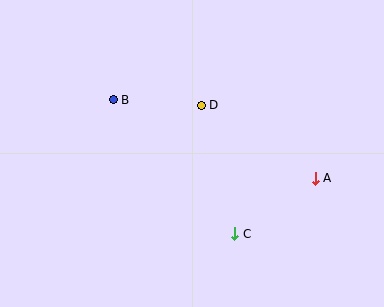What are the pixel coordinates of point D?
Point D is at (201, 105).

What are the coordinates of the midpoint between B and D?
The midpoint between B and D is at (157, 102).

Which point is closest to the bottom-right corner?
Point A is closest to the bottom-right corner.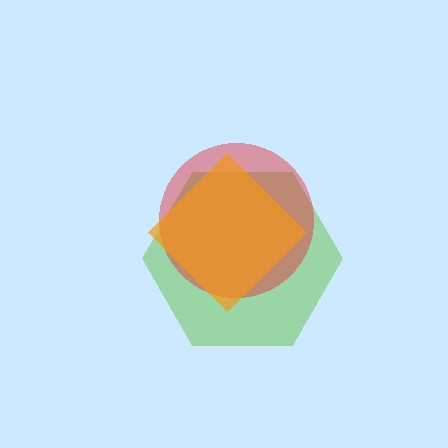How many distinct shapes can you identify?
There are 3 distinct shapes: a lime hexagon, a red circle, an orange diamond.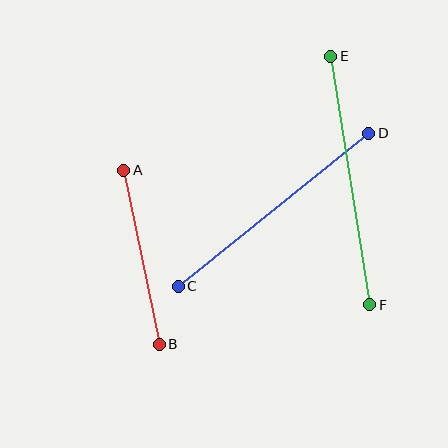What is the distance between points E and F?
The distance is approximately 251 pixels.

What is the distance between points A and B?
The distance is approximately 178 pixels.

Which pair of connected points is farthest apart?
Points E and F are farthest apart.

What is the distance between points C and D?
The distance is approximately 244 pixels.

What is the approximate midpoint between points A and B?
The midpoint is at approximately (141, 257) pixels.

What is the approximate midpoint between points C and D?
The midpoint is at approximately (273, 210) pixels.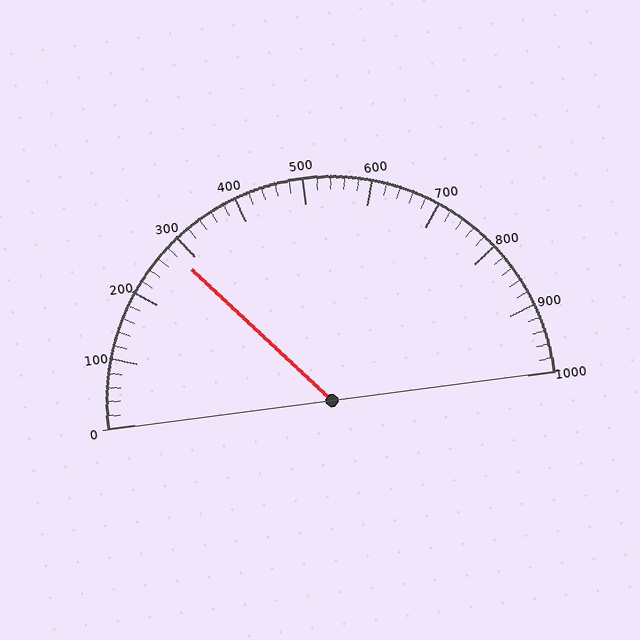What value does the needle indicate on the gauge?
The needle indicates approximately 280.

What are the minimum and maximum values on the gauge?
The gauge ranges from 0 to 1000.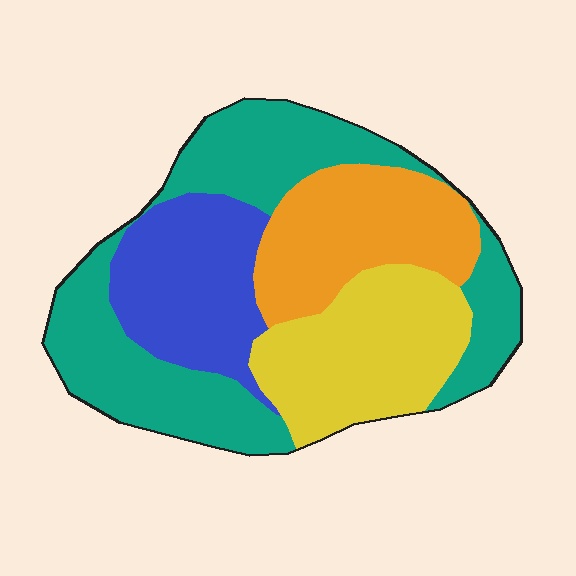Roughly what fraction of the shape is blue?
Blue covers about 20% of the shape.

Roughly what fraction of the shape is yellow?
Yellow takes up about one fifth (1/5) of the shape.